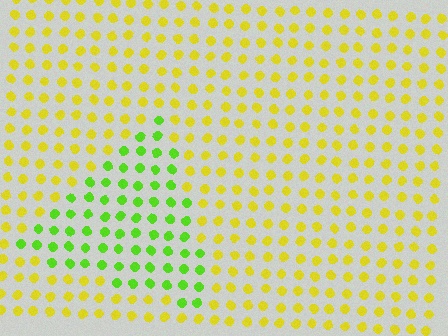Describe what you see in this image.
The image is filled with small yellow elements in a uniform arrangement. A triangle-shaped region is visible where the elements are tinted to a slightly different hue, forming a subtle color boundary.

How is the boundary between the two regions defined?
The boundary is defined purely by a slight shift in hue (about 45 degrees). Spacing, size, and orientation are identical on both sides.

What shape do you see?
I see a triangle.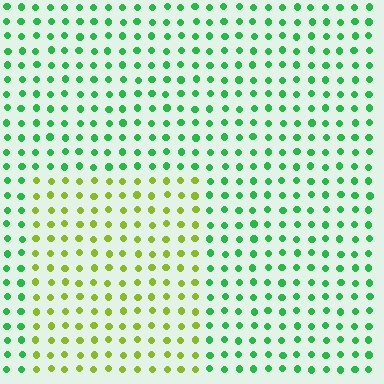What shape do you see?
I see a rectangle.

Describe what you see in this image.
The image is filled with small green elements in a uniform arrangement. A rectangle-shaped region is visible where the elements are tinted to a slightly different hue, forming a subtle color boundary.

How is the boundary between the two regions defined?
The boundary is defined purely by a slight shift in hue (about 54 degrees). Spacing, size, and orientation are identical on both sides.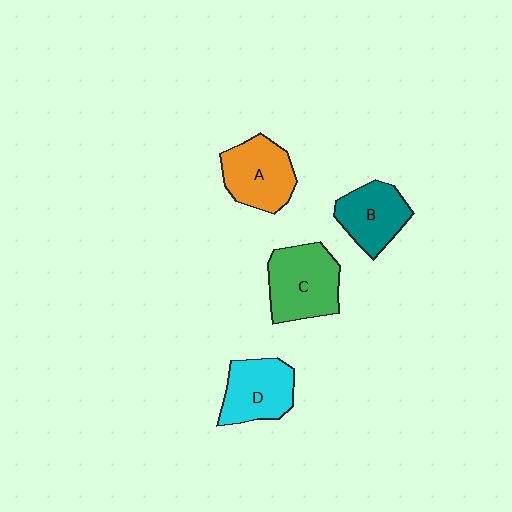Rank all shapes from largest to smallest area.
From largest to smallest: C (green), A (orange), D (cyan), B (teal).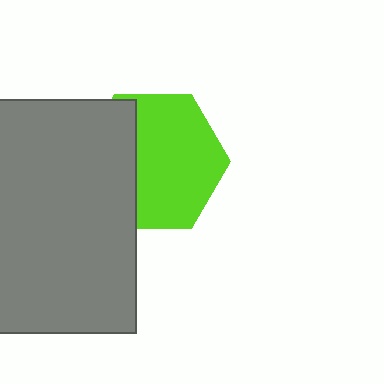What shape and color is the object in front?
The object in front is a gray rectangle.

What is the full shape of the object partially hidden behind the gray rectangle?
The partially hidden object is a lime hexagon.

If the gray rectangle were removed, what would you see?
You would see the complete lime hexagon.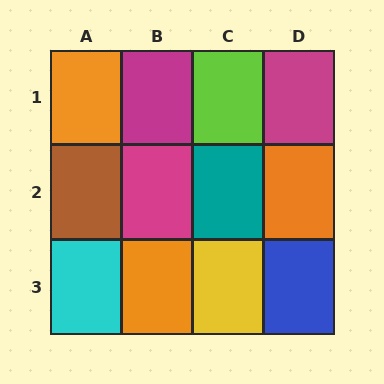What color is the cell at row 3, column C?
Yellow.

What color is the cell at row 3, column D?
Blue.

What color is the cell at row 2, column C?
Teal.